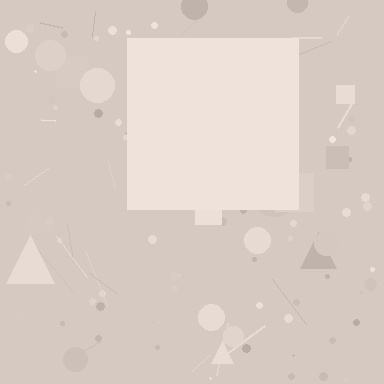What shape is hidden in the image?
A square is hidden in the image.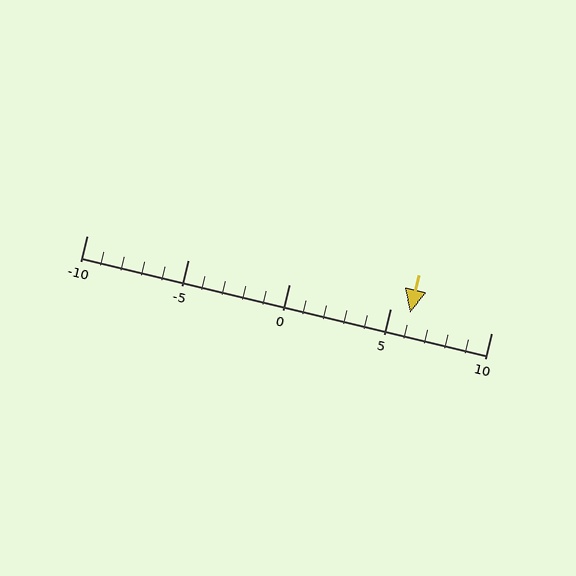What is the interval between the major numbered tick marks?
The major tick marks are spaced 5 units apart.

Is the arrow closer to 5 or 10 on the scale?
The arrow is closer to 5.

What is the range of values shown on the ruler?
The ruler shows values from -10 to 10.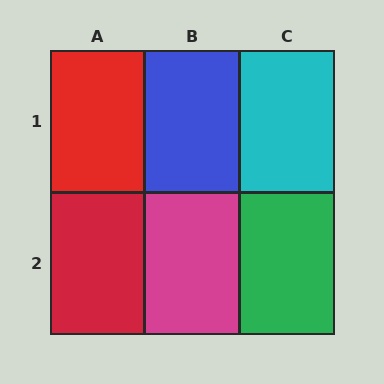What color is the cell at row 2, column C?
Green.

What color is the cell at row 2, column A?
Red.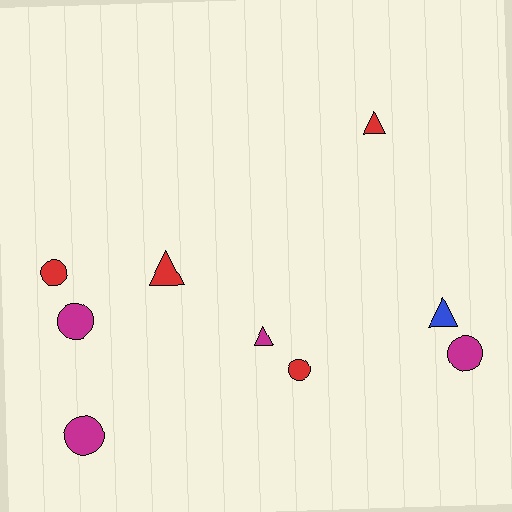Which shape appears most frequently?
Circle, with 5 objects.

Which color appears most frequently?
Magenta, with 4 objects.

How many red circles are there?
There are 2 red circles.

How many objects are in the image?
There are 9 objects.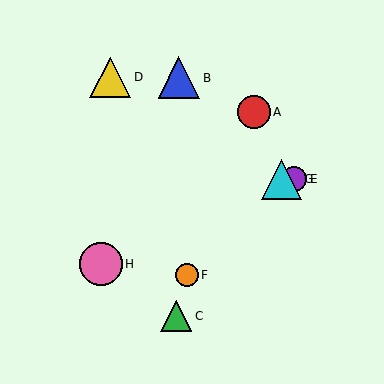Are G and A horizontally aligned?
No, G is at y≈179 and A is at y≈112.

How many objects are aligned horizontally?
2 objects (E, G) are aligned horizontally.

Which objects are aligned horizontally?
Objects E, G are aligned horizontally.